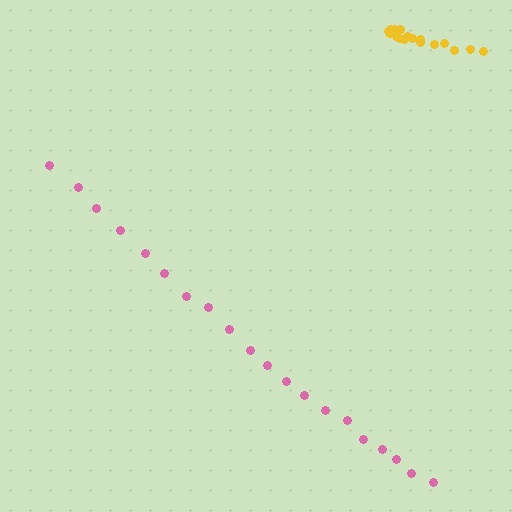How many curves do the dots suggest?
There are 2 distinct paths.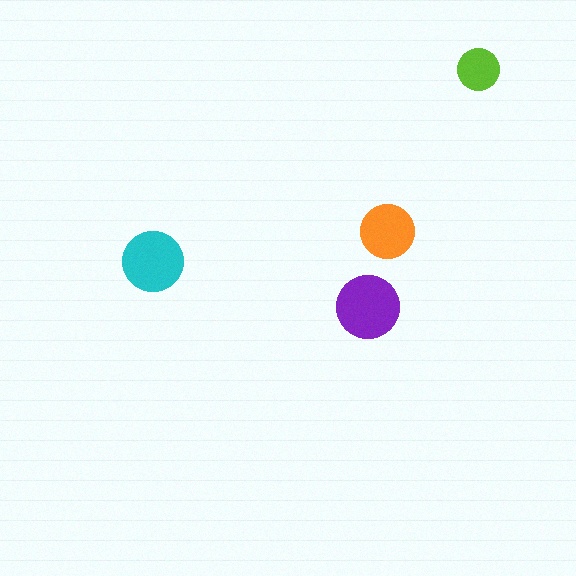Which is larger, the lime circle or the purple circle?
The purple one.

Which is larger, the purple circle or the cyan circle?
The purple one.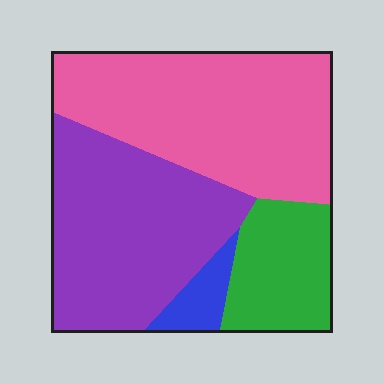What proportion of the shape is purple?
Purple covers around 35% of the shape.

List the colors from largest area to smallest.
From largest to smallest: pink, purple, green, blue.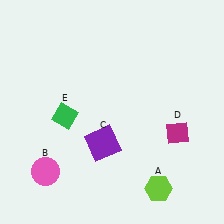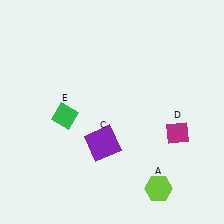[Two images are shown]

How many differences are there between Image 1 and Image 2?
There is 1 difference between the two images.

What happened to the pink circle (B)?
The pink circle (B) was removed in Image 2. It was in the bottom-left area of Image 1.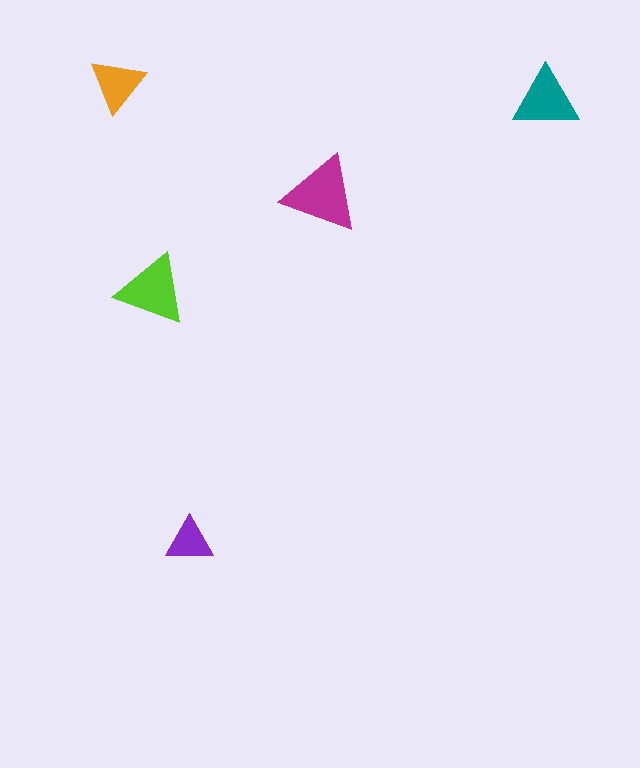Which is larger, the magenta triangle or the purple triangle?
The magenta one.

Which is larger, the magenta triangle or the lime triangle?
The magenta one.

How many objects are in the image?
There are 5 objects in the image.